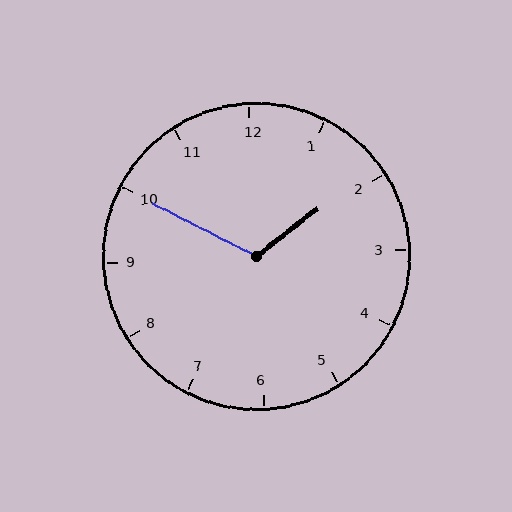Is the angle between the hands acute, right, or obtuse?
It is obtuse.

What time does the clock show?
1:50.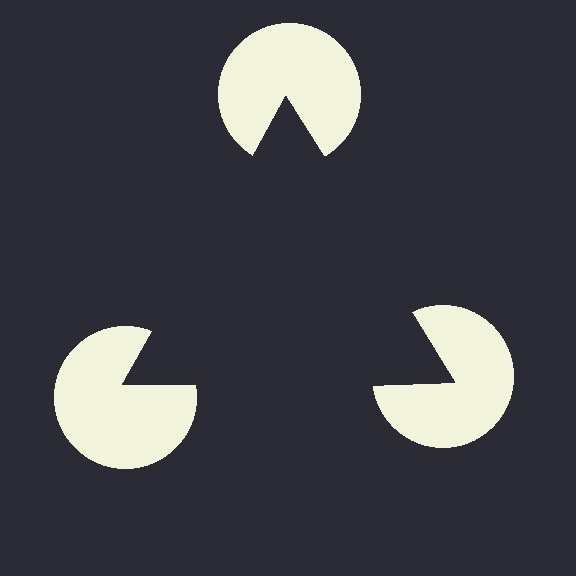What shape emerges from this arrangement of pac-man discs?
An illusory triangle — its edges are inferred from the aligned wedge cuts in the pac-man discs, not physically drawn.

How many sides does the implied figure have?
3 sides.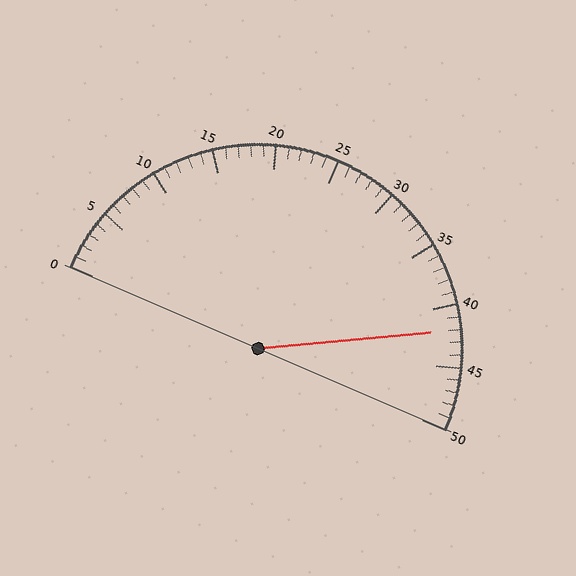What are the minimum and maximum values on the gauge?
The gauge ranges from 0 to 50.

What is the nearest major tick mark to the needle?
The nearest major tick mark is 40.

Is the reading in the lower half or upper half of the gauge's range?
The reading is in the upper half of the range (0 to 50).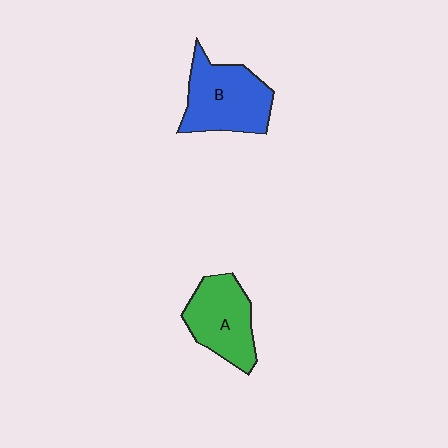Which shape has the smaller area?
Shape A (green).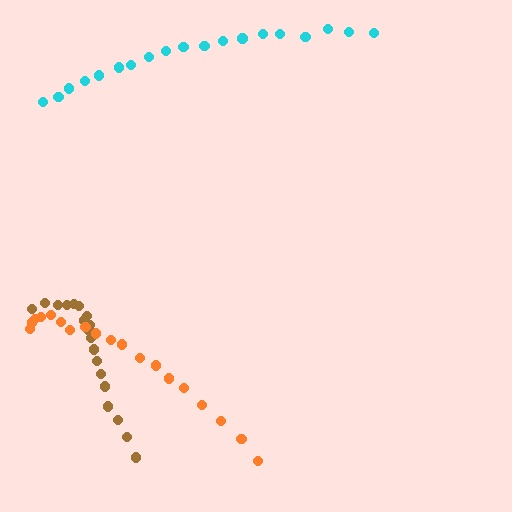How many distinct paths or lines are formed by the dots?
There are 3 distinct paths.